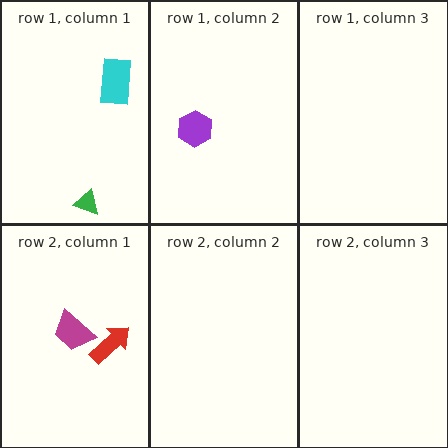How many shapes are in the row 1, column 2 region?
1.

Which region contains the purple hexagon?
The row 1, column 2 region.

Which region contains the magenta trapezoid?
The row 2, column 1 region.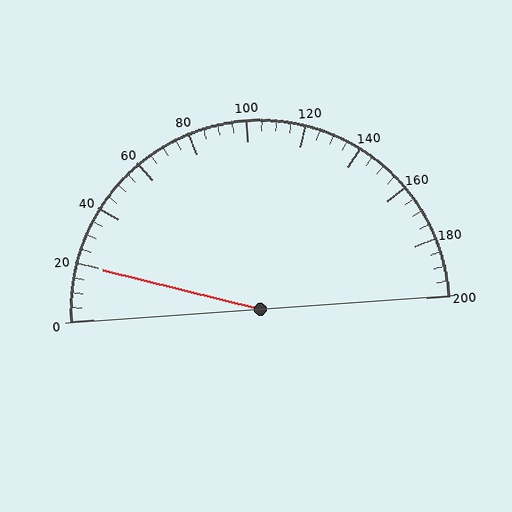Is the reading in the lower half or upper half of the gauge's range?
The reading is in the lower half of the range (0 to 200).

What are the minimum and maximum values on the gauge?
The gauge ranges from 0 to 200.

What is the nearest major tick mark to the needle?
The nearest major tick mark is 20.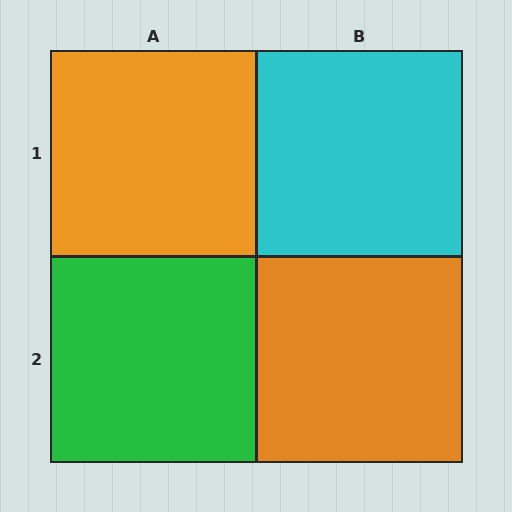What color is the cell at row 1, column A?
Orange.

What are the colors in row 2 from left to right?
Green, orange.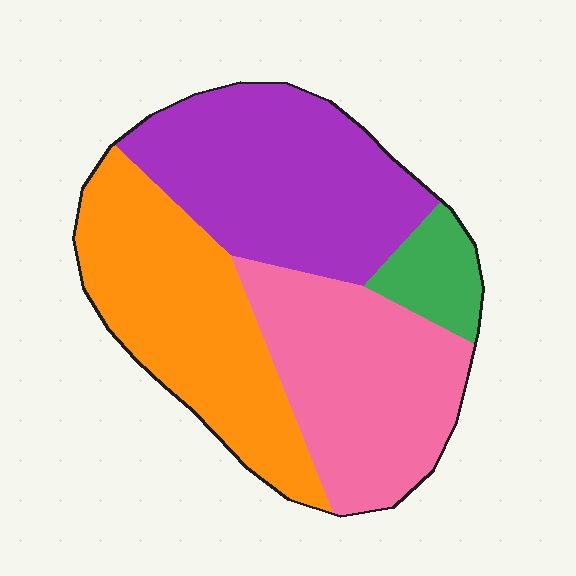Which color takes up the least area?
Green, at roughly 5%.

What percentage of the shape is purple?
Purple covers roughly 30% of the shape.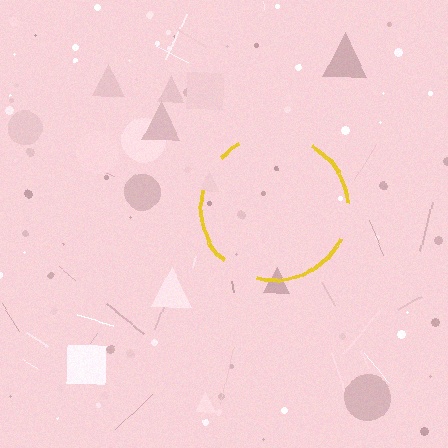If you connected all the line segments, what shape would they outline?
They would outline a circle.